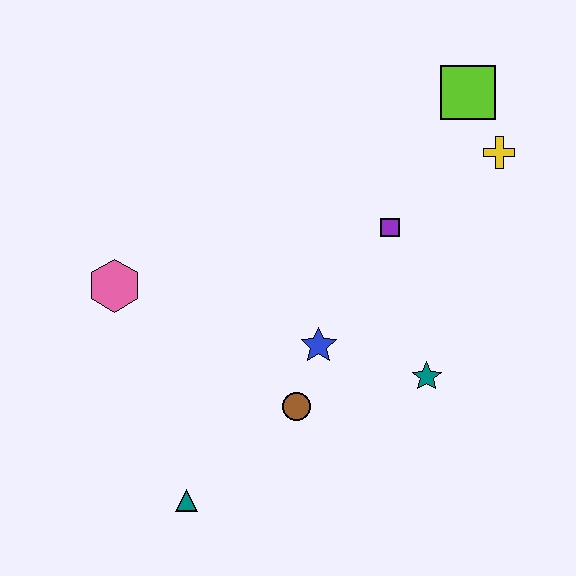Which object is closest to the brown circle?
The blue star is closest to the brown circle.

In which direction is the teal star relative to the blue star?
The teal star is to the right of the blue star.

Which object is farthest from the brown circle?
The lime square is farthest from the brown circle.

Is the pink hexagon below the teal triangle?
No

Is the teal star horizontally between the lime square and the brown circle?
Yes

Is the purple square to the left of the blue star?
No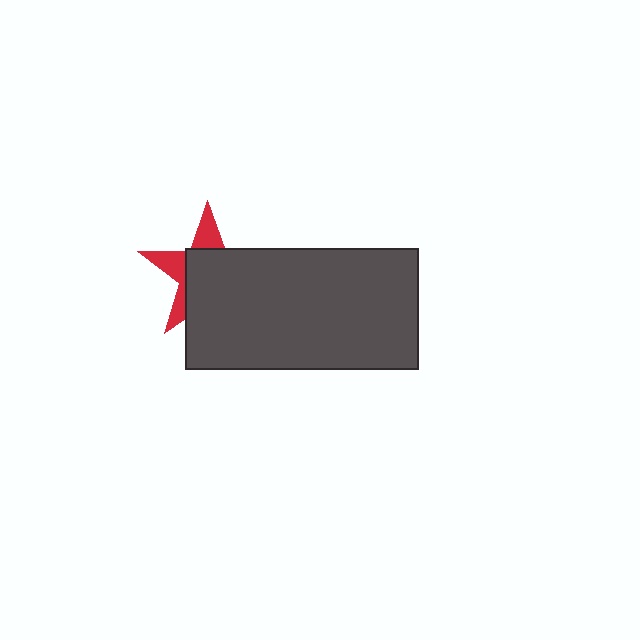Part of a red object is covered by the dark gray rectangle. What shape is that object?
It is a star.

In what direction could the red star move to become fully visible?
The red star could move toward the upper-left. That would shift it out from behind the dark gray rectangle entirely.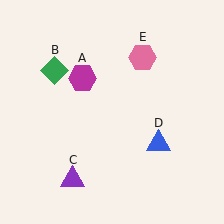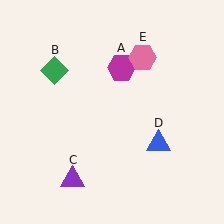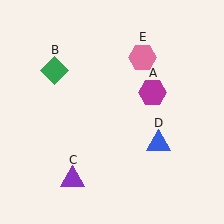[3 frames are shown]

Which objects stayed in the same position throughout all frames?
Green diamond (object B) and purple triangle (object C) and blue triangle (object D) and pink hexagon (object E) remained stationary.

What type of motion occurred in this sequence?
The magenta hexagon (object A) rotated clockwise around the center of the scene.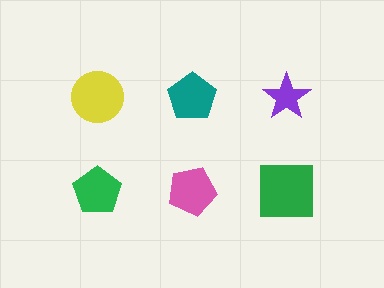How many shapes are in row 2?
3 shapes.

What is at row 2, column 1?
A green pentagon.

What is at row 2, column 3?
A green square.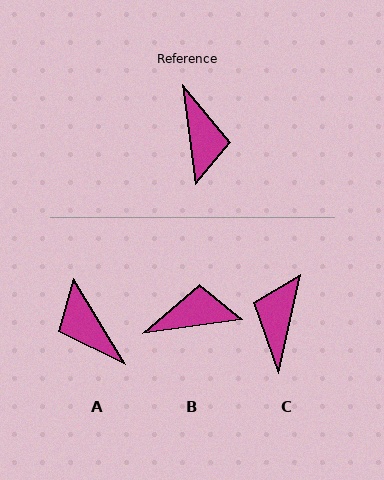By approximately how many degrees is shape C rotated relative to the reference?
Approximately 160 degrees counter-clockwise.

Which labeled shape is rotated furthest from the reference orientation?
C, about 160 degrees away.